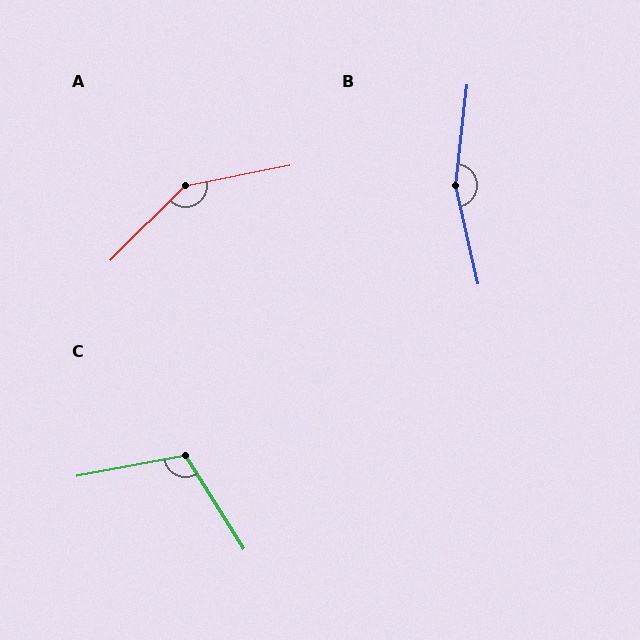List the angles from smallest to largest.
C (111°), A (146°), B (160°).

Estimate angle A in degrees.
Approximately 146 degrees.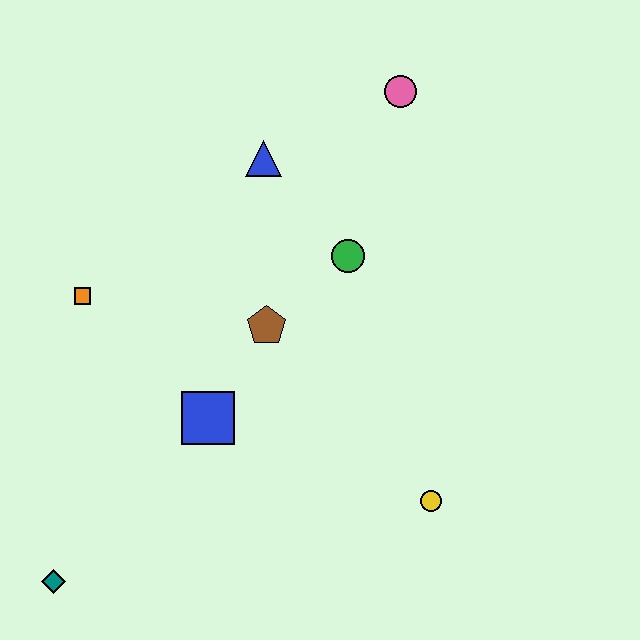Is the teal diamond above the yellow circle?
No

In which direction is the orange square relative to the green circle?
The orange square is to the left of the green circle.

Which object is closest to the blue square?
The brown pentagon is closest to the blue square.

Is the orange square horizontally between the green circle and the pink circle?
No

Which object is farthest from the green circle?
The teal diamond is farthest from the green circle.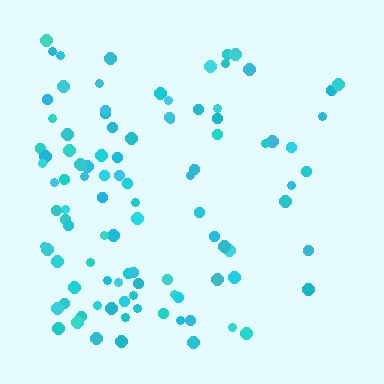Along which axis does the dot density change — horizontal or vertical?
Horizontal.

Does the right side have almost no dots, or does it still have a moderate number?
Still a moderate number, just noticeably fewer than the left.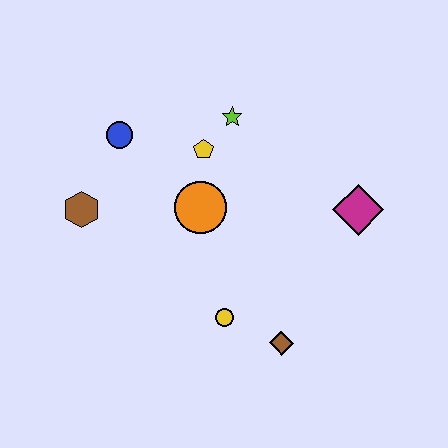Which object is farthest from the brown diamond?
The blue circle is farthest from the brown diamond.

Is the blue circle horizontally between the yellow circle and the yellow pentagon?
No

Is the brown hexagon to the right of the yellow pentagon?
No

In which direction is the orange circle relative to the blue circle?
The orange circle is to the right of the blue circle.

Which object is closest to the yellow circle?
The brown diamond is closest to the yellow circle.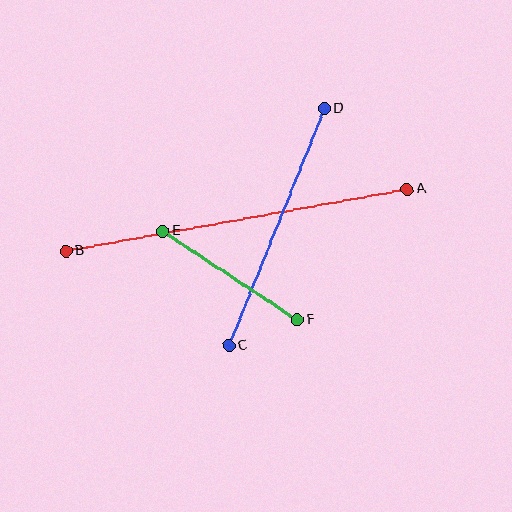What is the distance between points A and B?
The distance is approximately 347 pixels.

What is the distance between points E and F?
The distance is approximately 161 pixels.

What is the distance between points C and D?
The distance is approximately 255 pixels.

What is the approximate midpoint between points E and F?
The midpoint is at approximately (230, 275) pixels.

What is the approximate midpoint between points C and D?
The midpoint is at approximately (277, 227) pixels.